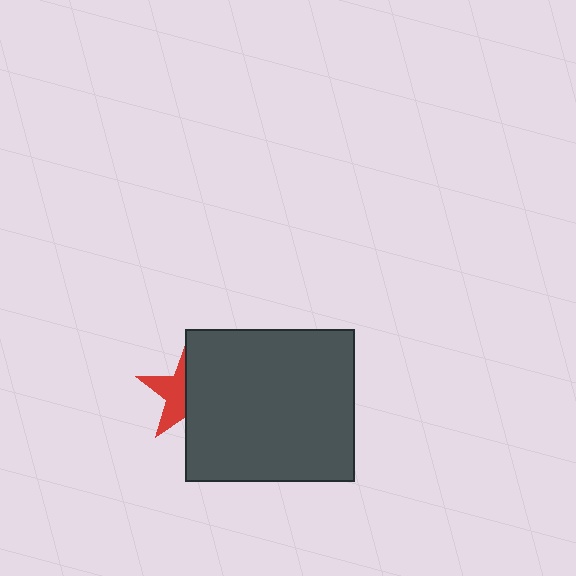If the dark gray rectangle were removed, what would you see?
You would see the complete red star.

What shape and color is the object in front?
The object in front is a dark gray rectangle.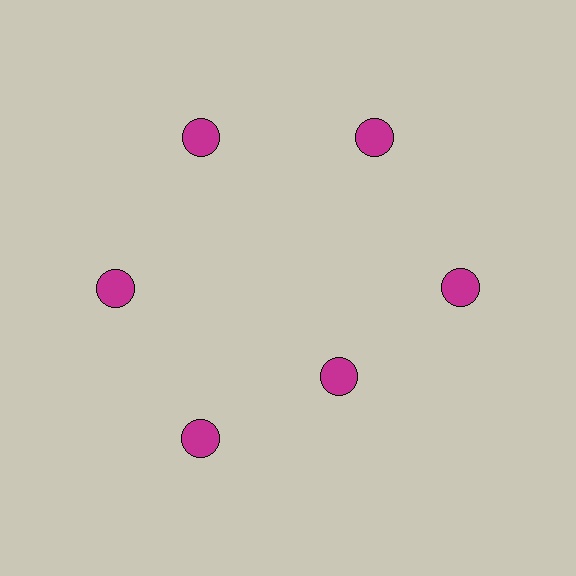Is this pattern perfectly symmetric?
No. The 6 magenta circles are arranged in a ring, but one element near the 5 o'clock position is pulled inward toward the center, breaking the 6-fold rotational symmetry.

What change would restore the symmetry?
The symmetry would be restored by moving it outward, back onto the ring so that all 6 circles sit at equal angles and equal distance from the center.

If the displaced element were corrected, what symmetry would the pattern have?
It would have 6-fold rotational symmetry — the pattern would map onto itself every 60 degrees.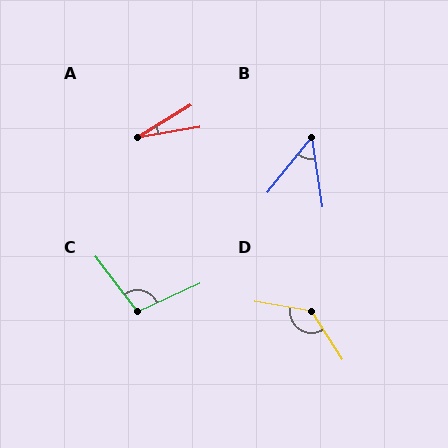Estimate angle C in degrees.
Approximately 103 degrees.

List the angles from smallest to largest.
A (22°), B (47°), C (103°), D (132°).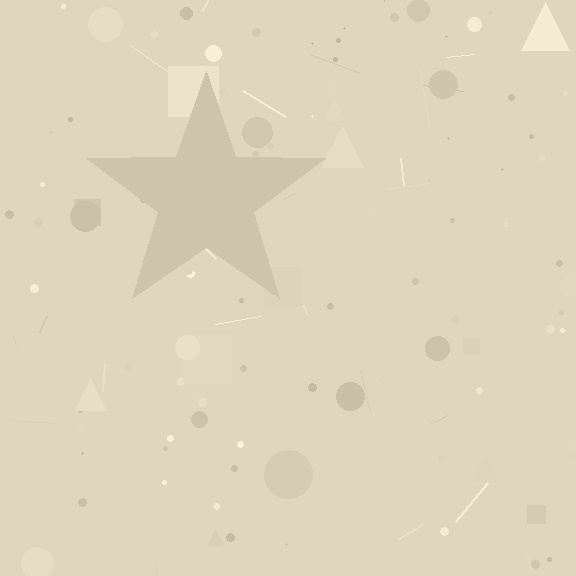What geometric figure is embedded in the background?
A star is embedded in the background.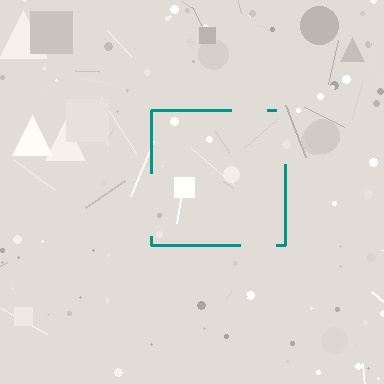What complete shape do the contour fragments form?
The contour fragments form a square.